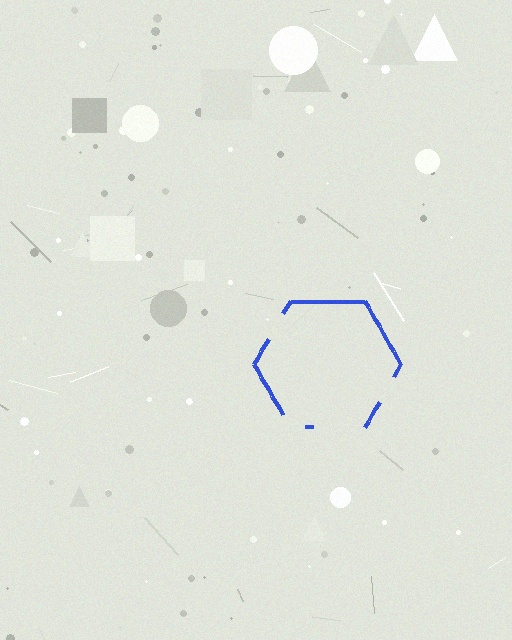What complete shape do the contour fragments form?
The contour fragments form a hexagon.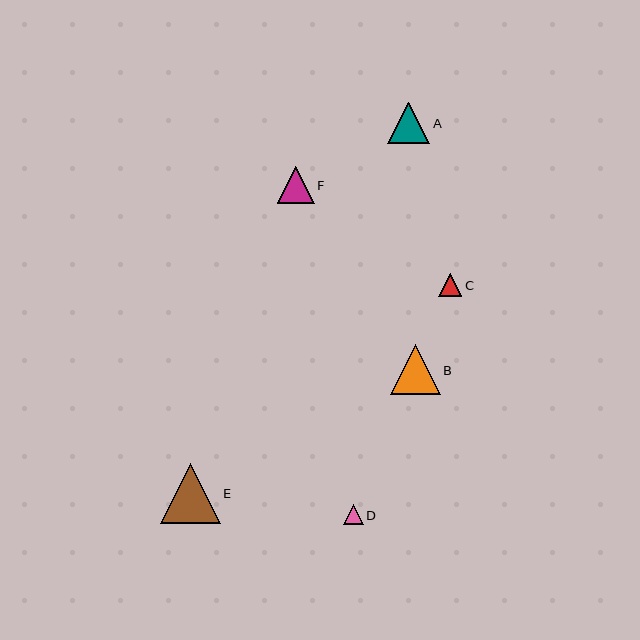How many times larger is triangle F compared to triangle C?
Triangle F is approximately 1.6 times the size of triangle C.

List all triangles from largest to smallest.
From largest to smallest: E, B, A, F, C, D.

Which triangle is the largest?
Triangle E is the largest with a size of approximately 60 pixels.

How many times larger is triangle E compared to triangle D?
Triangle E is approximately 2.9 times the size of triangle D.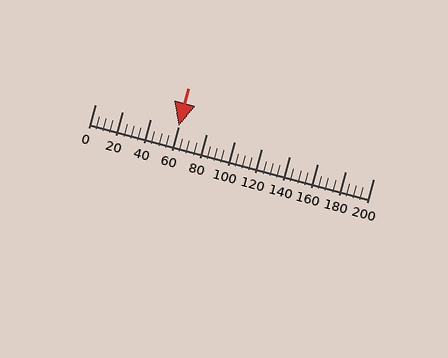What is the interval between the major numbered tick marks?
The major tick marks are spaced 20 units apart.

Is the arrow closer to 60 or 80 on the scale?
The arrow is closer to 60.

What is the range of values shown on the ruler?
The ruler shows values from 0 to 200.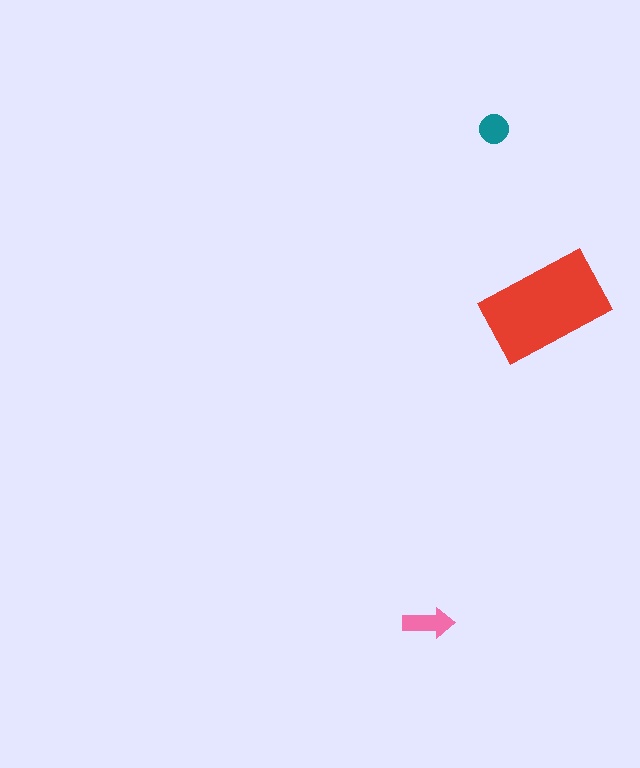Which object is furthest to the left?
The pink arrow is leftmost.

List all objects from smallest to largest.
The teal circle, the pink arrow, the red rectangle.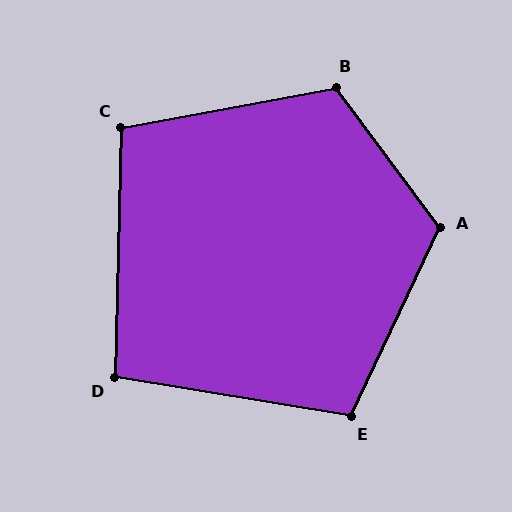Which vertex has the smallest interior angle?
D, at approximately 98 degrees.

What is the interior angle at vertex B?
Approximately 116 degrees (obtuse).